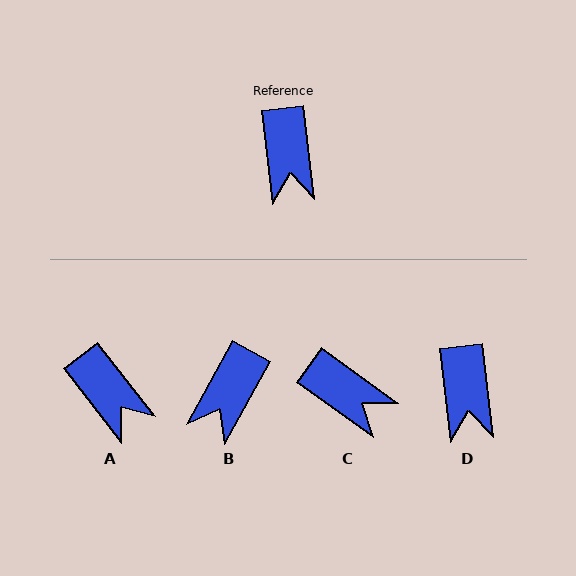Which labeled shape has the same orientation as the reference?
D.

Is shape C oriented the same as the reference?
No, it is off by about 48 degrees.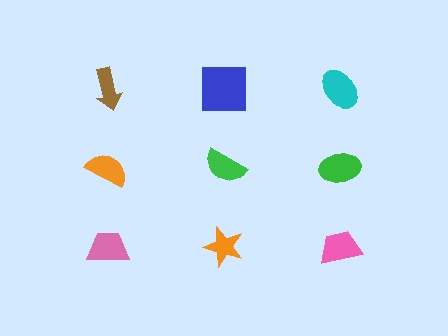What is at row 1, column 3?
A cyan ellipse.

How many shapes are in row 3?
3 shapes.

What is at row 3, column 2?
An orange star.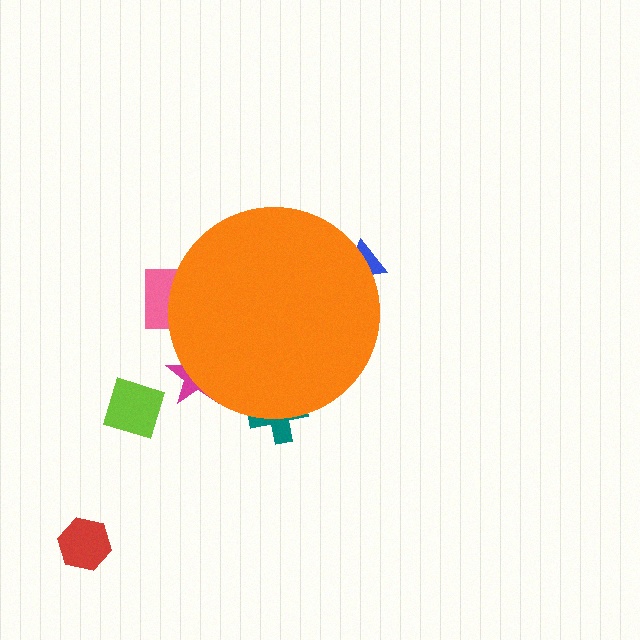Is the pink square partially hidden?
Yes, the pink square is partially hidden behind the orange circle.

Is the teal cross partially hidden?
Yes, the teal cross is partially hidden behind the orange circle.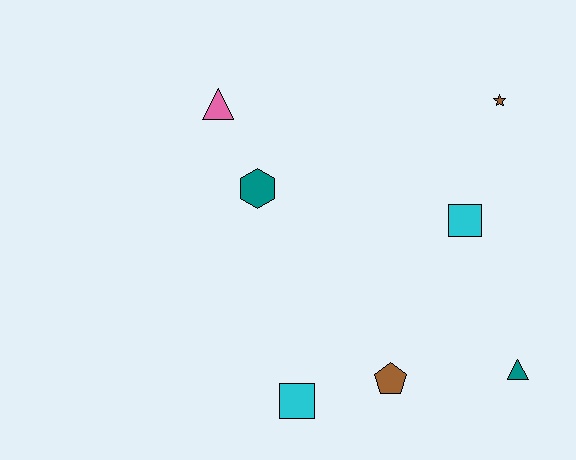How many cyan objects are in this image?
There are 2 cyan objects.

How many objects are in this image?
There are 7 objects.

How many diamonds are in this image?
There are no diamonds.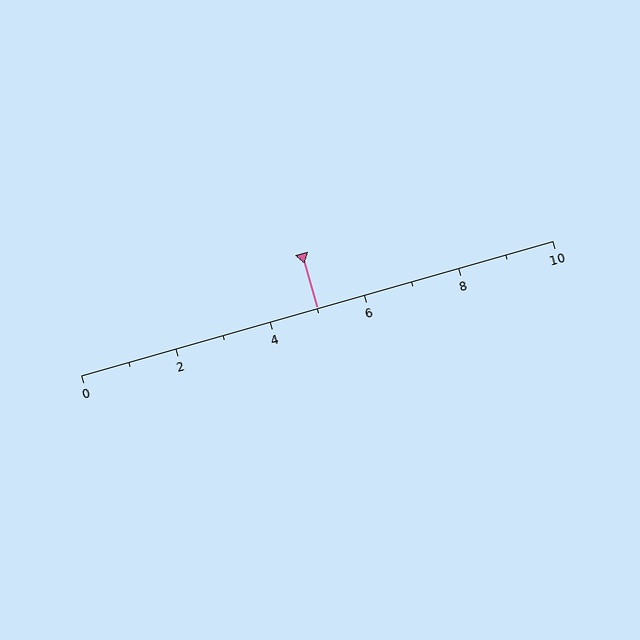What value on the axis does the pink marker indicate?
The marker indicates approximately 5.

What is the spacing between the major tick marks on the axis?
The major ticks are spaced 2 apart.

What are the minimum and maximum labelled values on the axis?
The axis runs from 0 to 10.